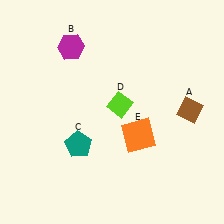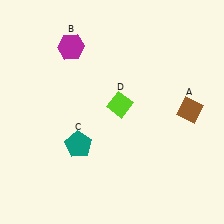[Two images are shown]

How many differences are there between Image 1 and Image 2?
There is 1 difference between the two images.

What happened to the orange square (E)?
The orange square (E) was removed in Image 2. It was in the bottom-right area of Image 1.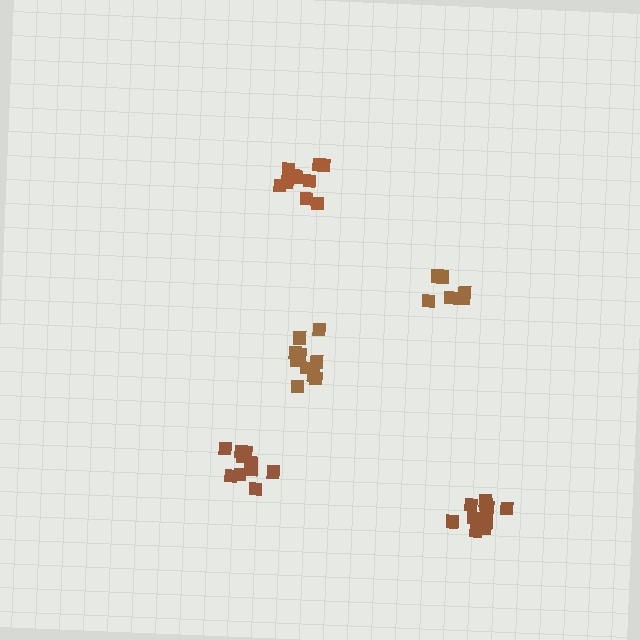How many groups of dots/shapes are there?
There are 5 groups.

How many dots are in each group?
Group 1: 11 dots, Group 2: 11 dots, Group 3: 12 dots, Group 4: 10 dots, Group 5: 6 dots (50 total).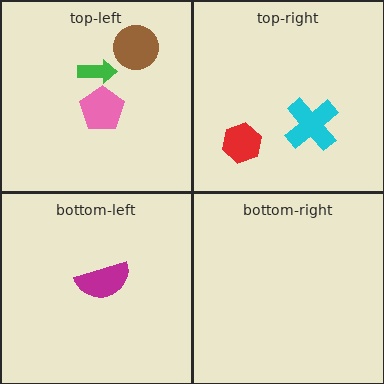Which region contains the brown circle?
The top-left region.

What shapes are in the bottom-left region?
The magenta semicircle.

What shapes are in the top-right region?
The red hexagon, the cyan cross.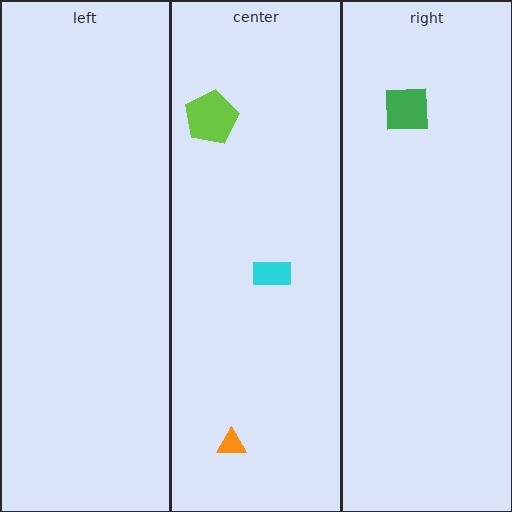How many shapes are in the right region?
1.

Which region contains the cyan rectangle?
The center region.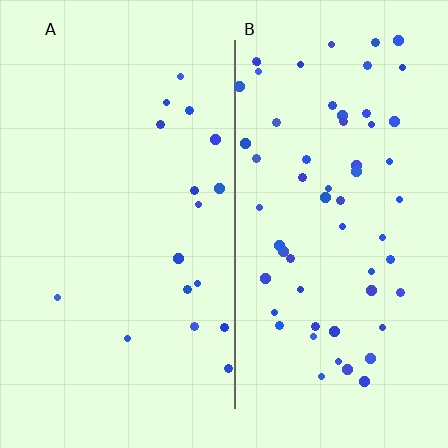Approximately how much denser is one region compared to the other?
Approximately 3.6× — region B over region A.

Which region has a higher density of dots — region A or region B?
B (the right).